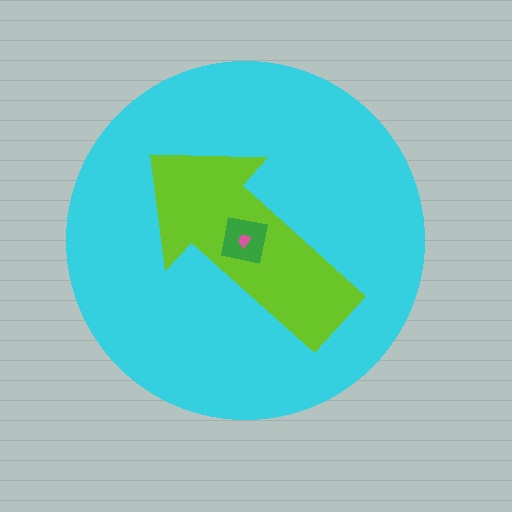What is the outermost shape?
The cyan circle.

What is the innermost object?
The pink trapezoid.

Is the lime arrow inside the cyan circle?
Yes.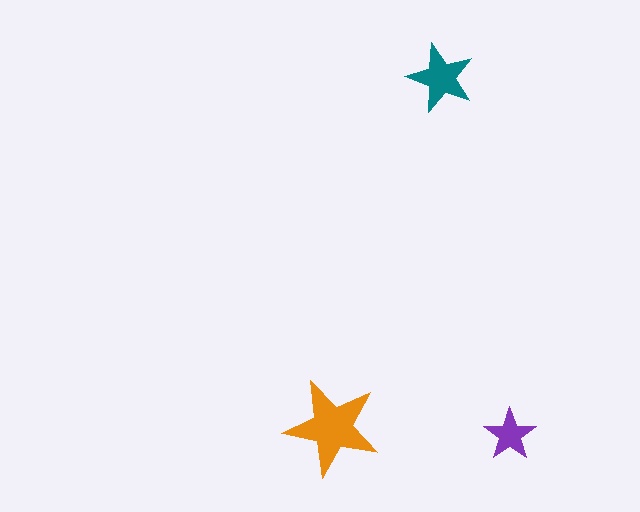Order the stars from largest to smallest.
the orange one, the teal one, the purple one.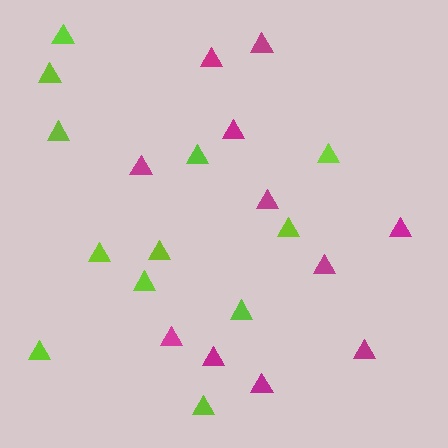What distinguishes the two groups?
There are 2 groups: one group of magenta triangles (11) and one group of lime triangles (12).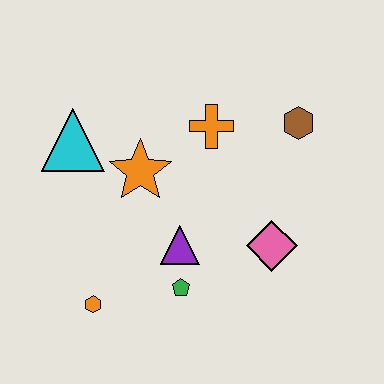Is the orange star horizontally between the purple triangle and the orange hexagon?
Yes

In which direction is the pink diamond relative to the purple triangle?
The pink diamond is to the right of the purple triangle.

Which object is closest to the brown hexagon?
The orange cross is closest to the brown hexagon.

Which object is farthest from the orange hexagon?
The brown hexagon is farthest from the orange hexagon.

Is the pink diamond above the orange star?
No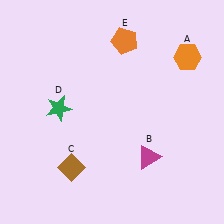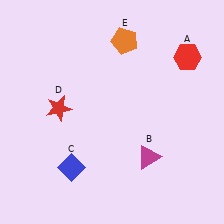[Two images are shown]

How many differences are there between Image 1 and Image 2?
There are 3 differences between the two images.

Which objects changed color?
A changed from orange to red. C changed from brown to blue. D changed from green to red.